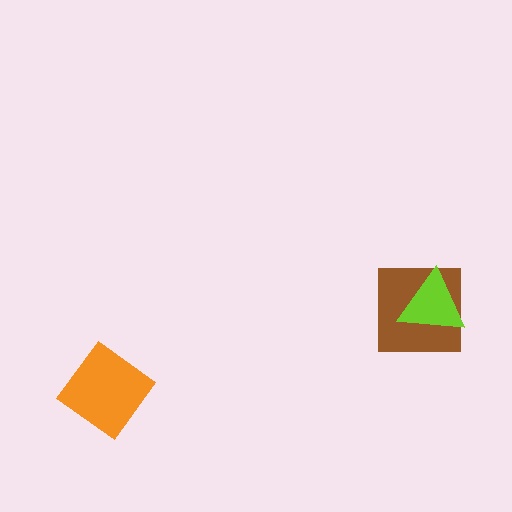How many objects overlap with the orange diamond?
0 objects overlap with the orange diamond.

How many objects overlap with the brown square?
1 object overlaps with the brown square.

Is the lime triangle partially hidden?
No, no other shape covers it.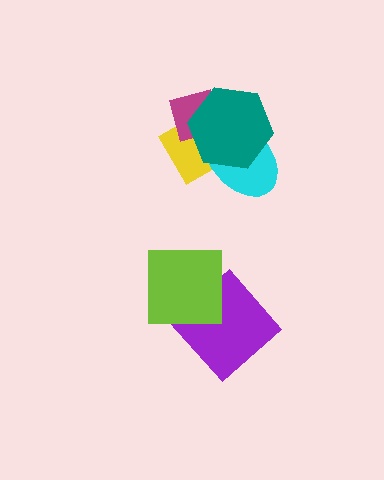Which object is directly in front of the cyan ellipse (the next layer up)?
The magenta square is directly in front of the cyan ellipse.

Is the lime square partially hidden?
No, no other shape covers it.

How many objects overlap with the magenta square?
3 objects overlap with the magenta square.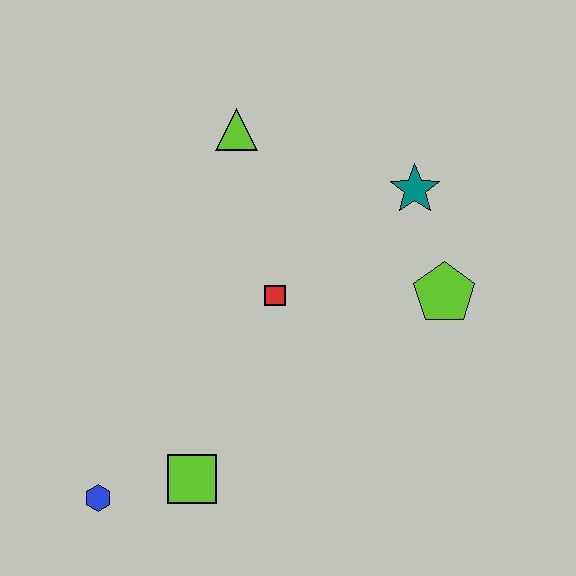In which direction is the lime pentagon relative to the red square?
The lime pentagon is to the right of the red square.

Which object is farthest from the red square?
The blue hexagon is farthest from the red square.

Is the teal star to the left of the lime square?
No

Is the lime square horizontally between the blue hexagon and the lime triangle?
Yes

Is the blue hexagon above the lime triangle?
No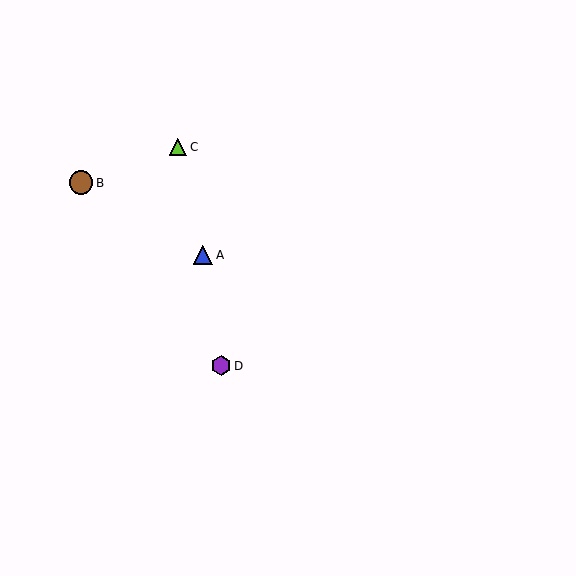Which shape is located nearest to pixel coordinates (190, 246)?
The blue triangle (labeled A) at (203, 255) is nearest to that location.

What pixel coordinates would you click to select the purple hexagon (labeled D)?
Click at (221, 366) to select the purple hexagon D.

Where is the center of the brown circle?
The center of the brown circle is at (81, 183).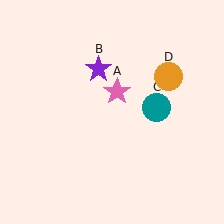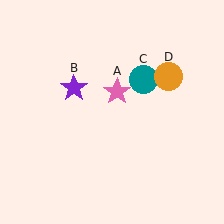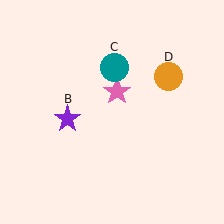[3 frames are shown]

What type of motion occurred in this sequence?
The purple star (object B), teal circle (object C) rotated counterclockwise around the center of the scene.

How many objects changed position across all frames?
2 objects changed position: purple star (object B), teal circle (object C).